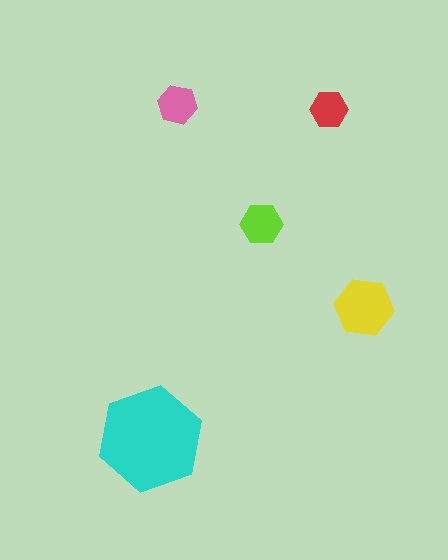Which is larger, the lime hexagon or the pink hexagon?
The lime one.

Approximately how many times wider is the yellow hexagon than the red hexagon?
About 1.5 times wider.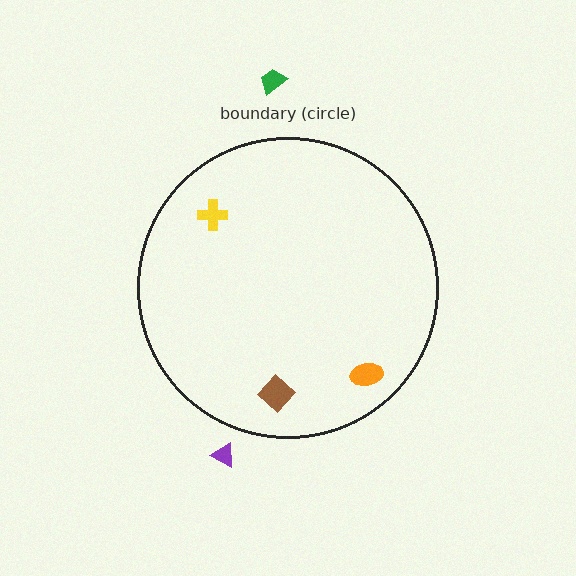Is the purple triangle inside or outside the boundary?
Outside.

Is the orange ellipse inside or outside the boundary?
Inside.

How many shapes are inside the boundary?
3 inside, 2 outside.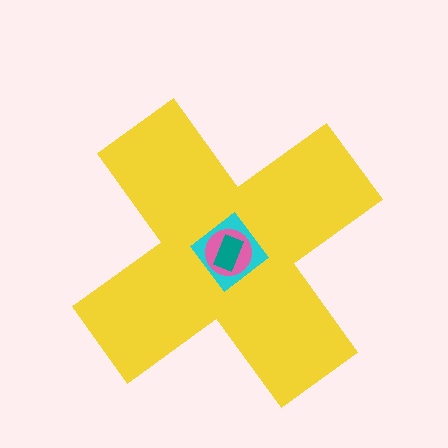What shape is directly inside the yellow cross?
The cyan diamond.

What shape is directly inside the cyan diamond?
The pink circle.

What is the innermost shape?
The teal rectangle.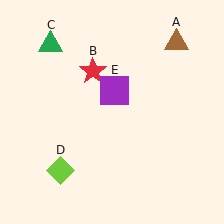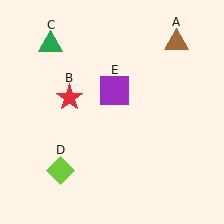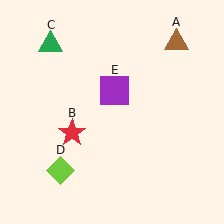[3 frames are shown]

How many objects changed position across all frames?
1 object changed position: red star (object B).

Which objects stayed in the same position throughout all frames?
Brown triangle (object A) and green triangle (object C) and lime diamond (object D) and purple square (object E) remained stationary.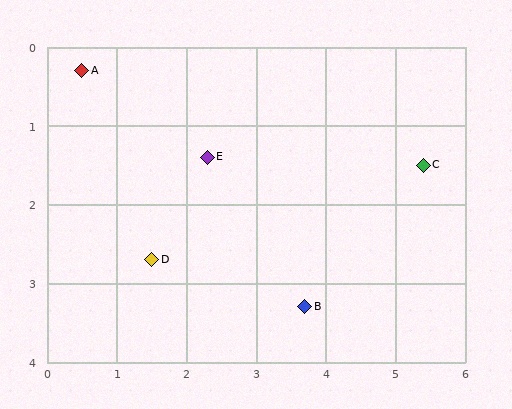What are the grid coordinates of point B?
Point B is at approximately (3.7, 3.3).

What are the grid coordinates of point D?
Point D is at approximately (1.5, 2.7).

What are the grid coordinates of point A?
Point A is at approximately (0.5, 0.3).